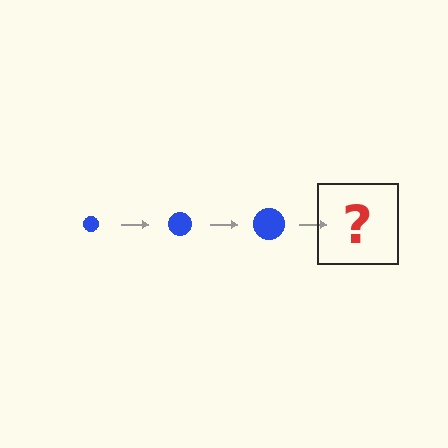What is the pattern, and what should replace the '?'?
The pattern is that the circle gets progressively larger each step. The '?' should be a blue circle, larger than the previous one.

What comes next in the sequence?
The next element should be a blue circle, larger than the previous one.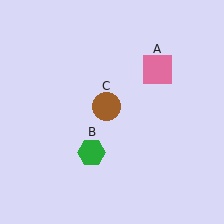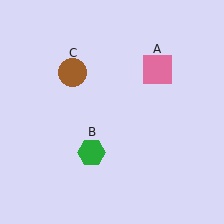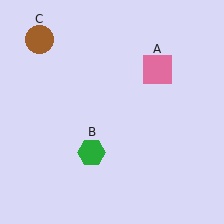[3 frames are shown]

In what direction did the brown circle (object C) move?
The brown circle (object C) moved up and to the left.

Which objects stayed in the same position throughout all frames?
Pink square (object A) and green hexagon (object B) remained stationary.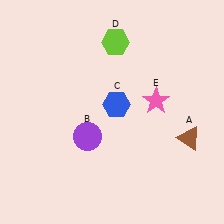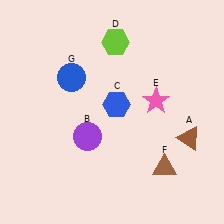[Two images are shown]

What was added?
A brown triangle (F), a blue circle (G) were added in Image 2.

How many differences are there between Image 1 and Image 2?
There are 2 differences between the two images.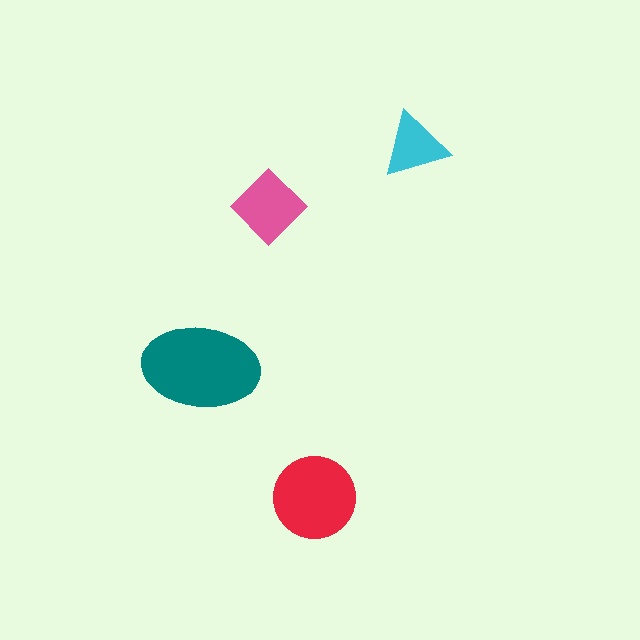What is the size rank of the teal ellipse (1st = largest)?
1st.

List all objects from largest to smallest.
The teal ellipse, the red circle, the pink diamond, the cyan triangle.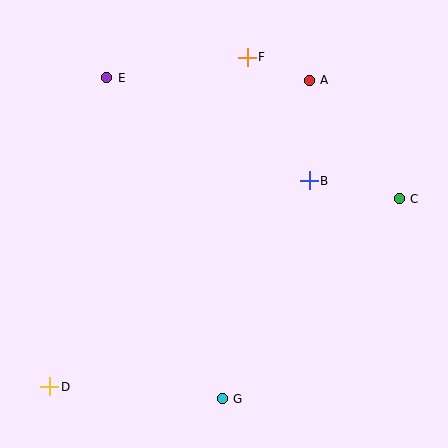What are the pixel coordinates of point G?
Point G is at (222, 399).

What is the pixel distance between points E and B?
The distance between E and B is 227 pixels.